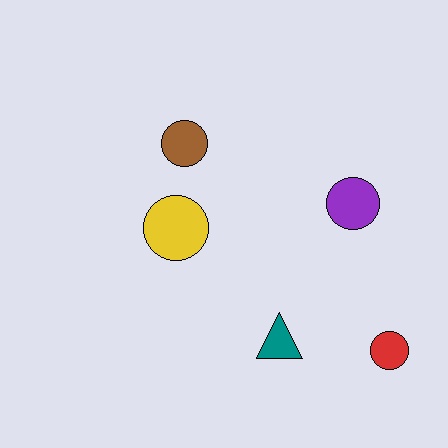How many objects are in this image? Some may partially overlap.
There are 5 objects.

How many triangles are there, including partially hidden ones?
There is 1 triangle.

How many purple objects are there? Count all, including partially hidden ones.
There is 1 purple object.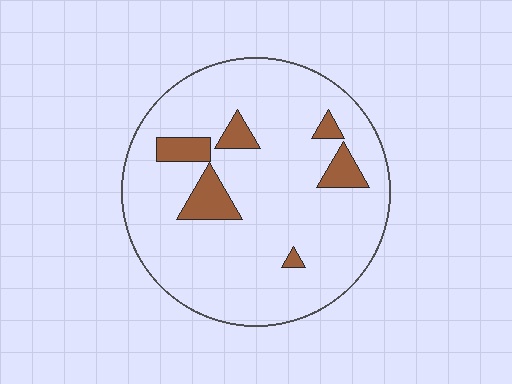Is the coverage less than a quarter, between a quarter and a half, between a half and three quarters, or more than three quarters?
Less than a quarter.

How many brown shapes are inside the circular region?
6.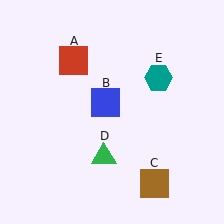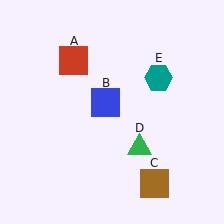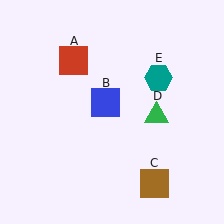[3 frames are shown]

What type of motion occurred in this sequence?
The green triangle (object D) rotated counterclockwise around the center of the scene.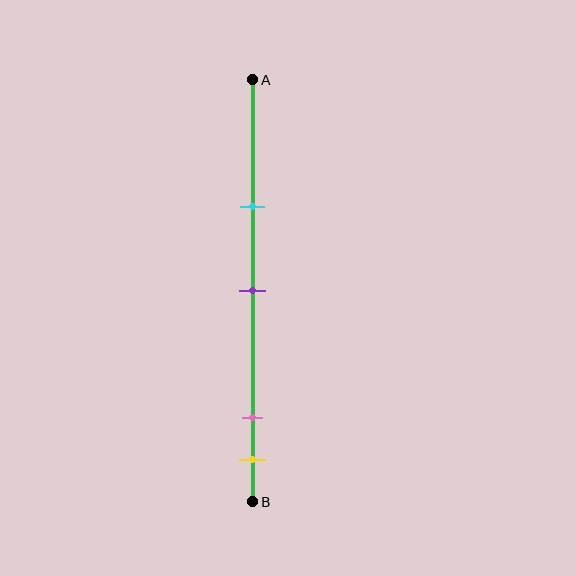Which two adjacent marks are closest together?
The pink and yellow marks are the closest adjacent pair.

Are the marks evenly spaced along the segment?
No, the marks are not evenly spaced.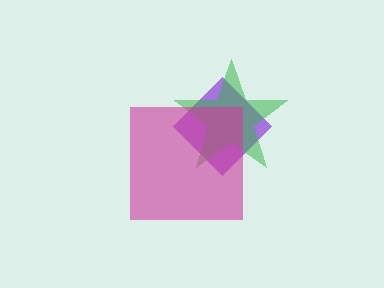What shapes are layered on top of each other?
The layered shapes are: a purple diamond, a green star, a magenta square.